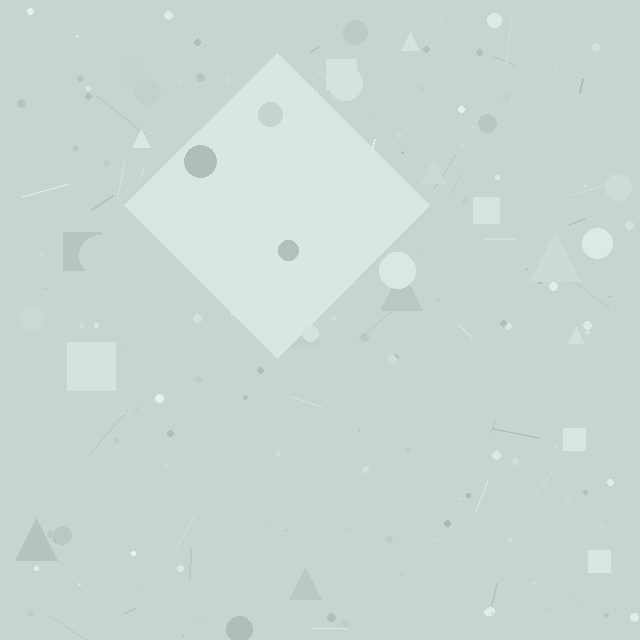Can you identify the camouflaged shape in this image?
The camouflaged shape is a diamond.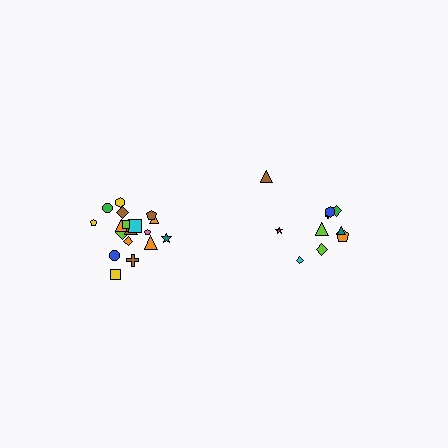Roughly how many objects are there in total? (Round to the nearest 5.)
Roughly 30 objects in total.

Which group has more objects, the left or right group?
The left group.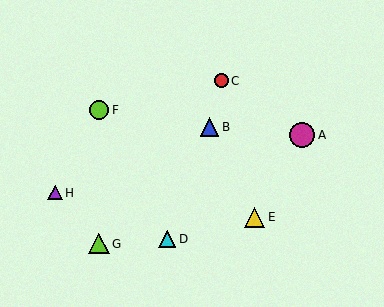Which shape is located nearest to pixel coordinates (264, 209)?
The yellow triangle (labeled E) at (255, 218) is nearest to that location.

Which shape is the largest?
The magenta circle (labeled A) is the largest.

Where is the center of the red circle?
The center of the red circle is at (222, 81).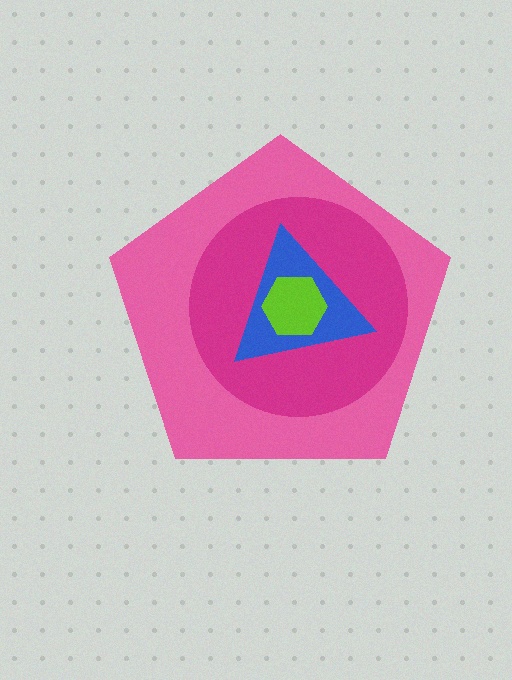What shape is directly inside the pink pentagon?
The magenta circle.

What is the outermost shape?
The pink pentagon.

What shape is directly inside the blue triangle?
The lime hexagon.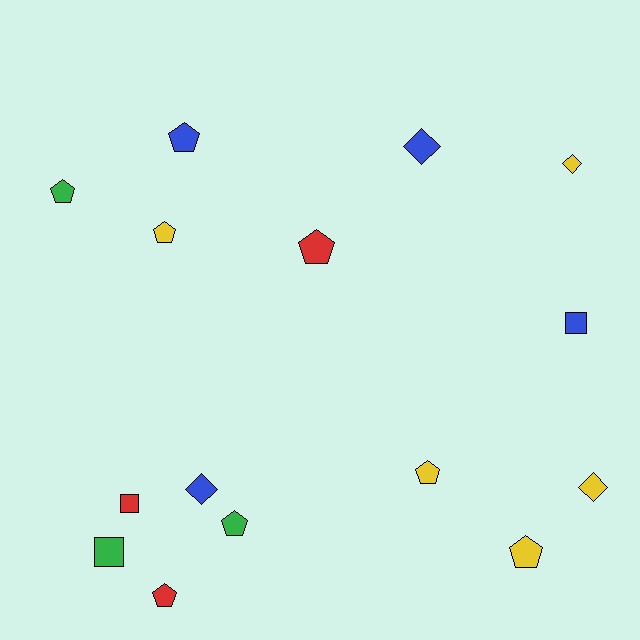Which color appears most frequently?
Yellow, with 5 objects.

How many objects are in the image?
There are 15 objects.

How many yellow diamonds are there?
There are 2 yellow diamonds.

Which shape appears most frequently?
Pentagon, with 8 objects.